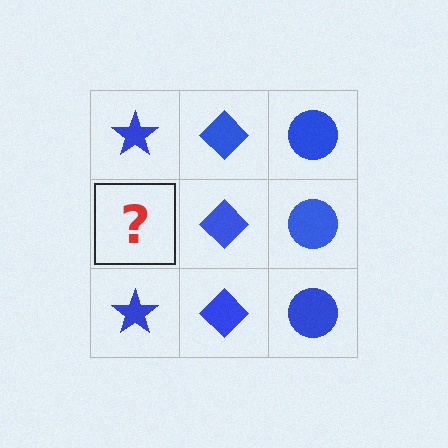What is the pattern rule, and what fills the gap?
The rule is that each column has a consistent shape. The gap should be filled with a blue star.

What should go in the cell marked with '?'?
The missing cell should contain a blue star.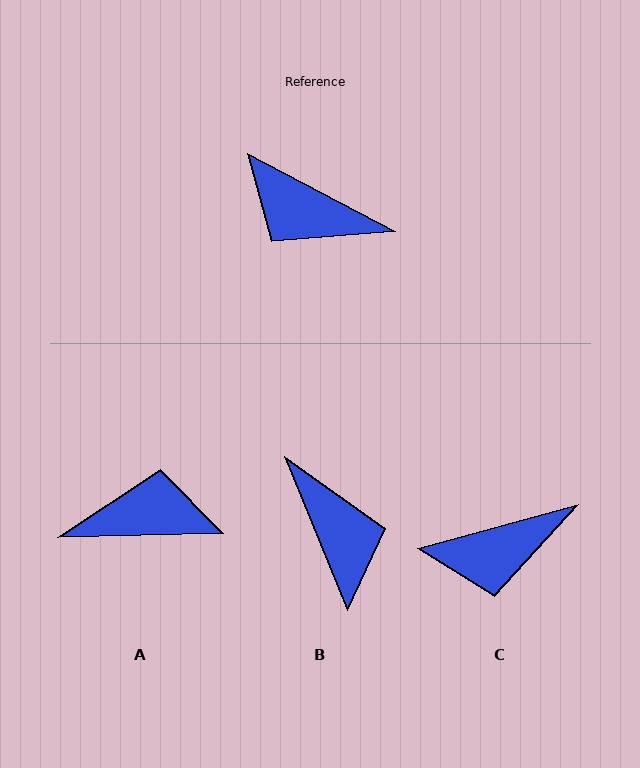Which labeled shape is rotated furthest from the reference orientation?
A, about 151 degrees away.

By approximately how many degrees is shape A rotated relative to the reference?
Approximately 151 degrees clockwise.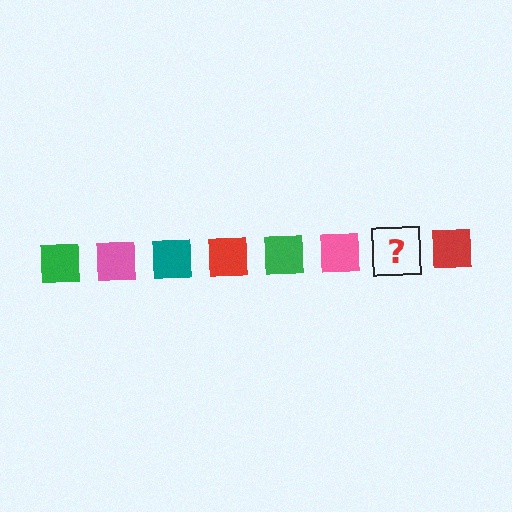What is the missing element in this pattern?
The missing element is a teal square.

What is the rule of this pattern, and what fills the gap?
The rule is that the pattern cycles through green, pink, teal, red squares. The gap should be filled with a teal square.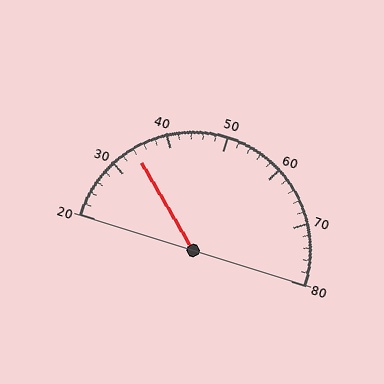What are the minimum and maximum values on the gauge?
The gauge ranges from 20 to 80.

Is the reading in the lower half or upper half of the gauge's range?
The reading is in the lower half of the range (20 to 80).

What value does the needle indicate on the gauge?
The needle indicates approximately 34.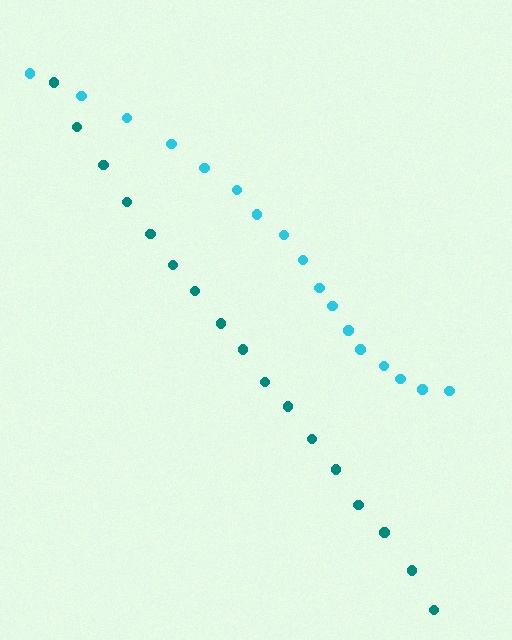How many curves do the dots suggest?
There are 2 distinct paths.